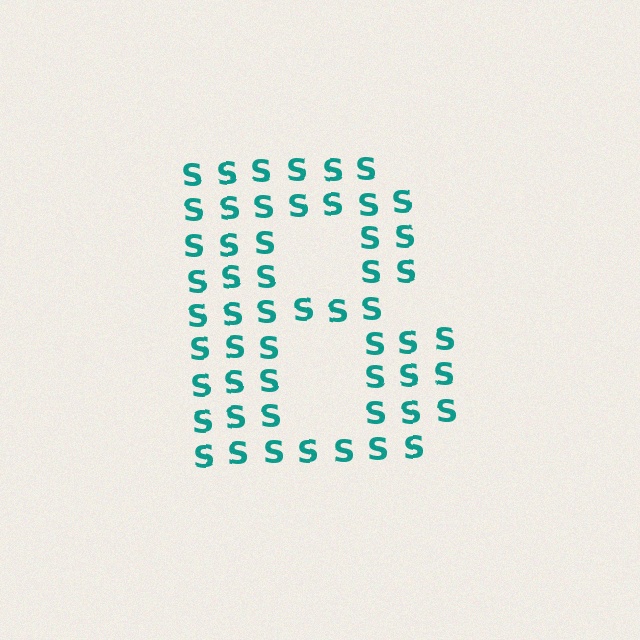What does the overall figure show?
The overall figure shows the letter B.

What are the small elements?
The small elements are letter S's.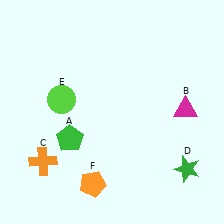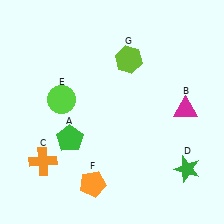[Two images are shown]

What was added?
A lime hexagon (G) was added in Image 2.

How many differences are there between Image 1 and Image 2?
There is 1 difference between the two images.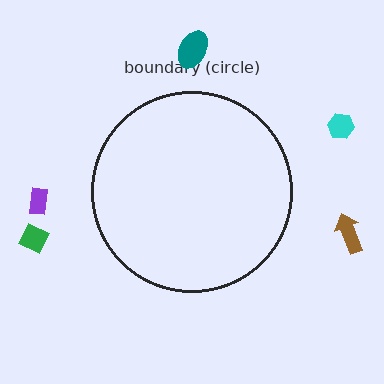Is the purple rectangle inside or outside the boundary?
Outside.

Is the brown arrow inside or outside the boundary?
Outside.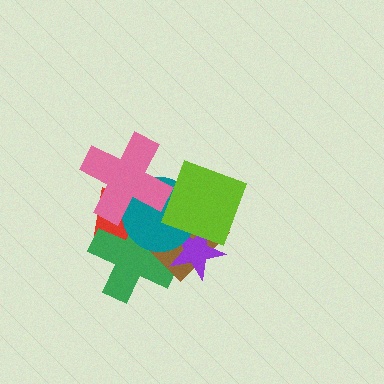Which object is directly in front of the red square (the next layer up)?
The green cross is directly in front of the red square.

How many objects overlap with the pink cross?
5 objects overlap with the pink cross.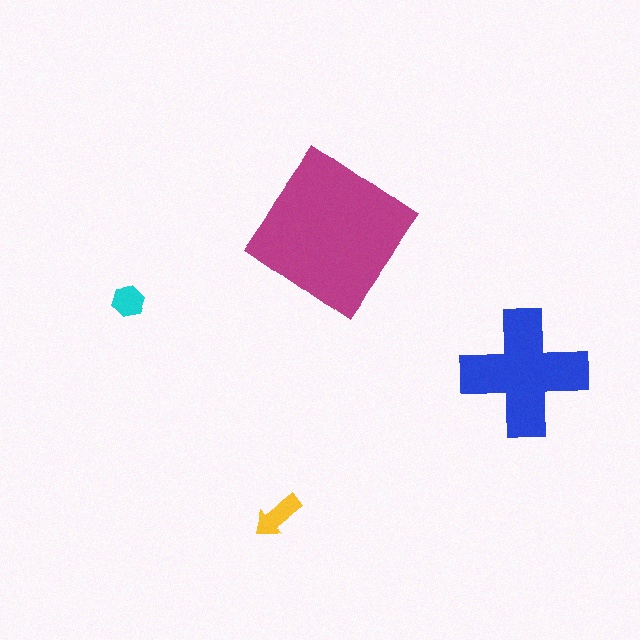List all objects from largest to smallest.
The magenta diamond, the blue cross, the yellow arrow, the cyan hexagon.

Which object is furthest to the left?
The cyan hexagon is leftmost.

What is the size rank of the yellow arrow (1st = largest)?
3rd.